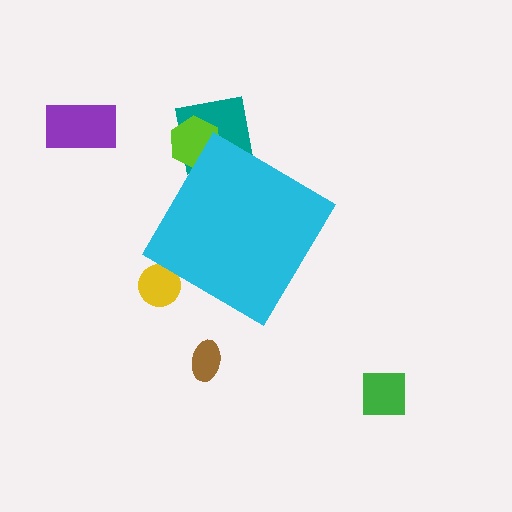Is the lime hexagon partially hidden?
Yes, the lime hexagon is partially hidden behind the cyan diamond.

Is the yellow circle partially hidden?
Yes, the yellow circle is partially hidden behind the cyan diamond.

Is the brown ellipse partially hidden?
No, the brown ellipse is fully visible.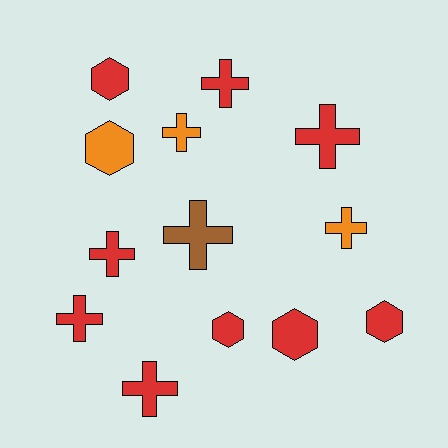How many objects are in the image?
There are 13 objects.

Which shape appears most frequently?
Cross, with 8 objects.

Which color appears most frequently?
Red, with 9 objects.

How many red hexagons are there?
There are 4 red hexagons.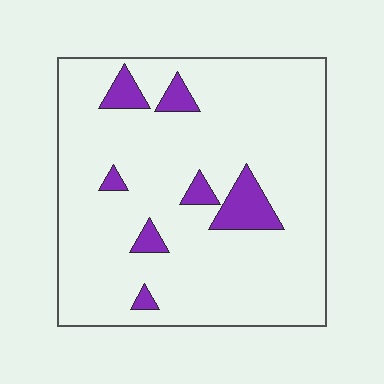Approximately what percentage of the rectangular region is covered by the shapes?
Approximately 10%.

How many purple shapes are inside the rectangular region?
7.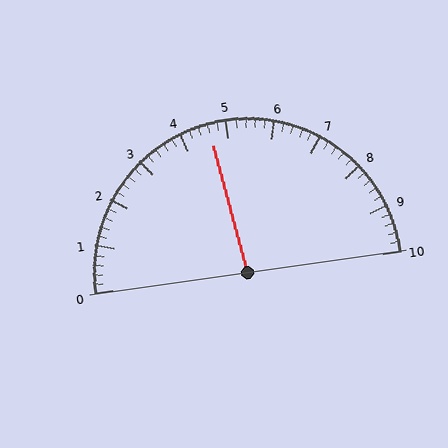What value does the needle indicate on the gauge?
The needle indicates approximately 4.6.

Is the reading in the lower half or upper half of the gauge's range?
The reading is in the lower half of the range (0 to 10).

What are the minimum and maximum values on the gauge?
The gauge ranges from 0 to 10.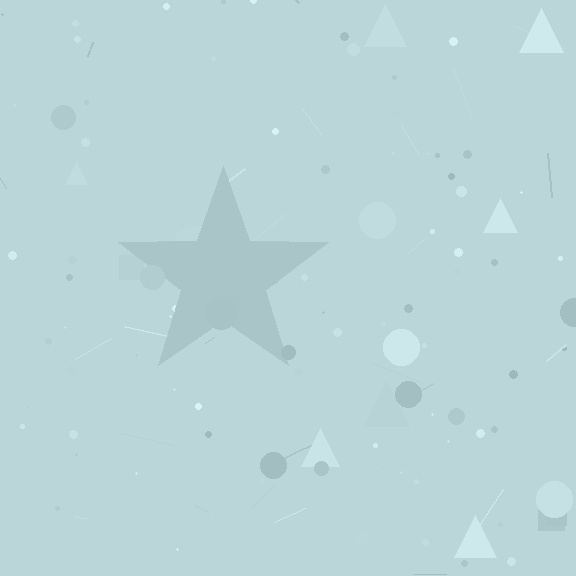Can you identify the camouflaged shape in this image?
The camouflaged shape is a star.